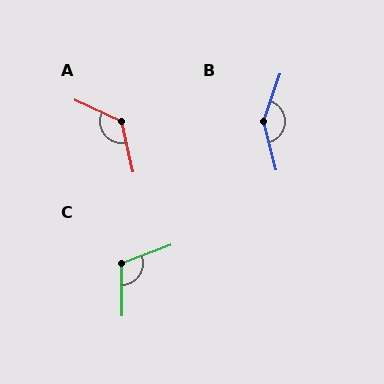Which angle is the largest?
B, at approximately 146 degrees.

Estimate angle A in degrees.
Approximately 128 degrees.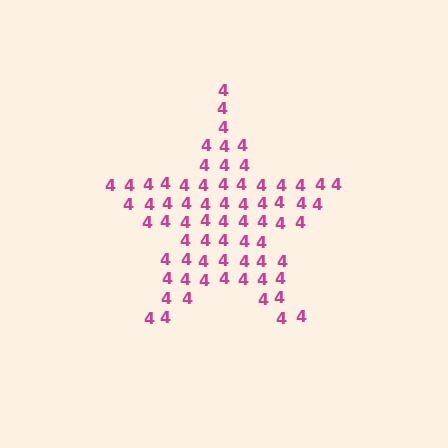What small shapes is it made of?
It is made of small digit 4's.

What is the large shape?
The large shape is a star.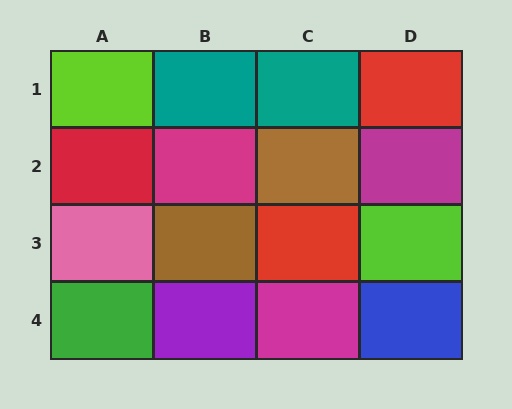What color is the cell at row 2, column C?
Brown.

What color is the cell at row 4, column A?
Green.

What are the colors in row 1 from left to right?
Lime, teal, teal, red.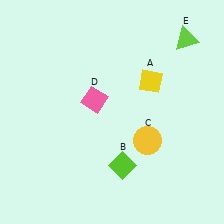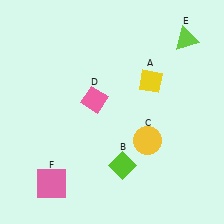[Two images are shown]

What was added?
A pink square (F) was added in Image 2.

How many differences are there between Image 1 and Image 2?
There is 1 difference between the two images.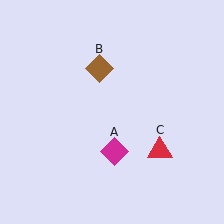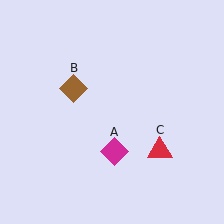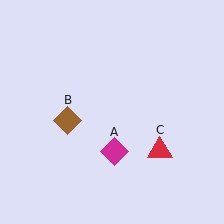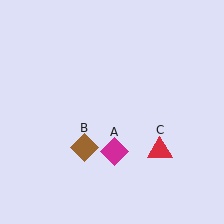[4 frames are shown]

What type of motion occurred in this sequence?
The brown diamond (object B) rotated counterclockwise around the center of the scene.